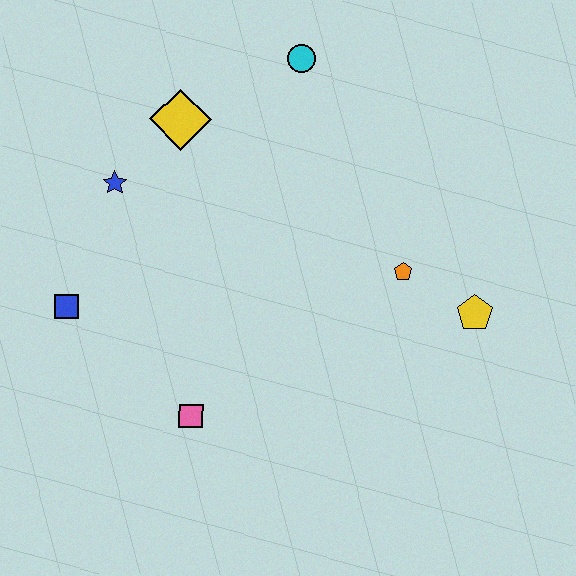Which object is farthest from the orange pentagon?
The blue square is farthest from the orange pentagon.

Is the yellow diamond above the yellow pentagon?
Yes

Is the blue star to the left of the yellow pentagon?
Yes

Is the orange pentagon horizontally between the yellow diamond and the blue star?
No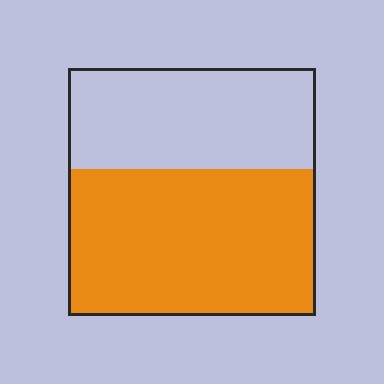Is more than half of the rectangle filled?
Yes.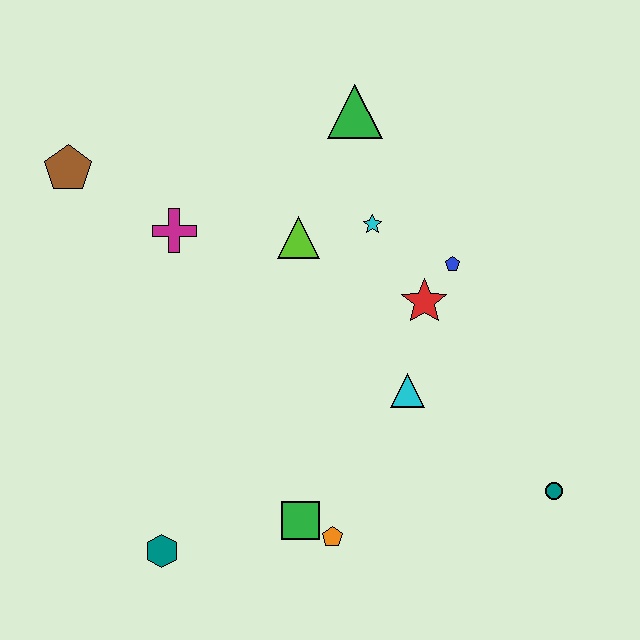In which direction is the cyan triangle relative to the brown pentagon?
The cyan triangle is to the right of the brown pentagon.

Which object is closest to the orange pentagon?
The green square is closest to the orange pentagon.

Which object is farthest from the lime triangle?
The teal circle is farthest from the lime triangle.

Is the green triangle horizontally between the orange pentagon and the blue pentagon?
Yes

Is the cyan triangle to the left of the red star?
Yes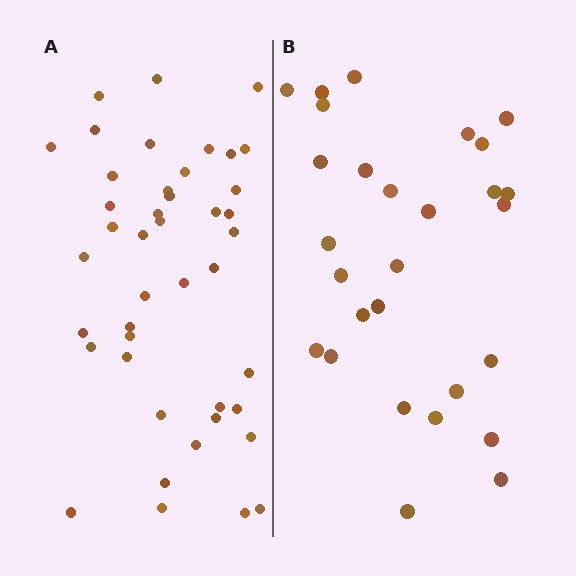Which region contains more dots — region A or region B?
Region A (the left region) has more dots.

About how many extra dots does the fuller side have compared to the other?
Region A has approximately 15 more dots than region B.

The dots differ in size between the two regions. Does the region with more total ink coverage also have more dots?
No. Region B has more total ink coverage because its dots are larger, but region A actually contains more individual dots. Total area can be misleading — the number of items is what matters here.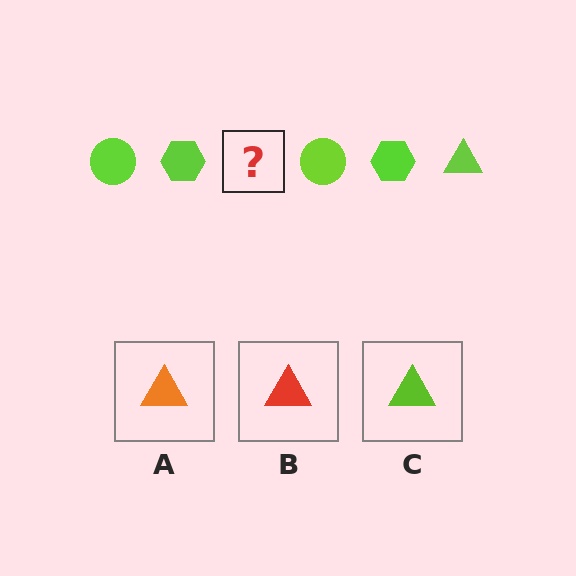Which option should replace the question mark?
Option C.